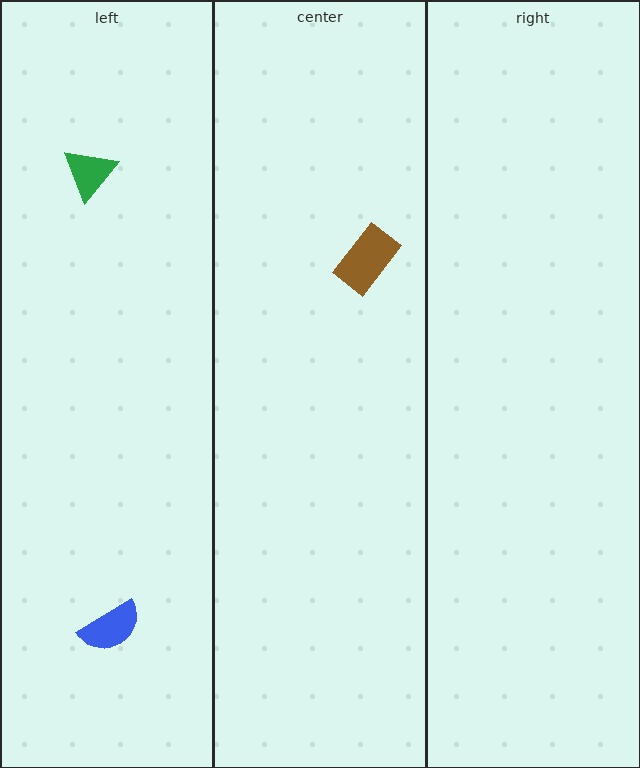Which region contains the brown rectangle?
The center region.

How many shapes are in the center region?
1.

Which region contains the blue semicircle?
The left region.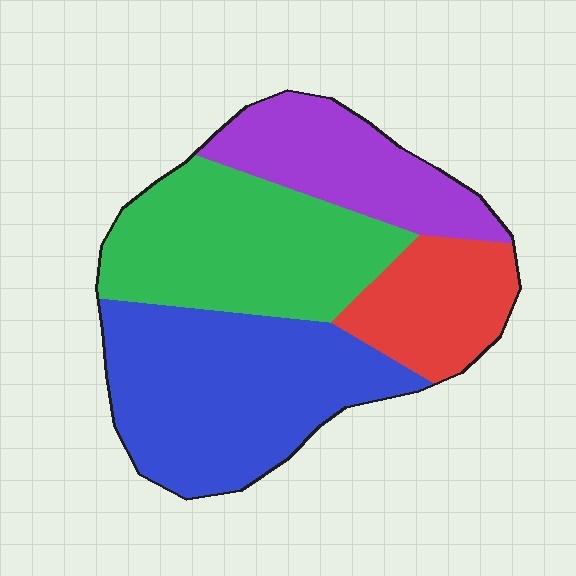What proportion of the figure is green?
Green covers 30% of the figure.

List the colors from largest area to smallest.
From largest to smallest: blue, green, purple, red.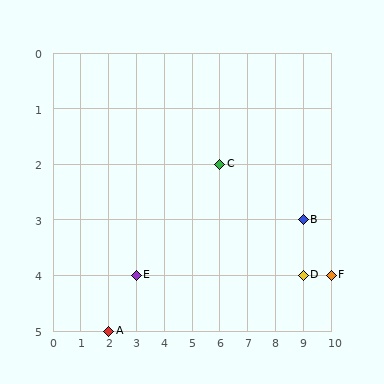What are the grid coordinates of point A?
Point A is at grid coordinates (2, 5).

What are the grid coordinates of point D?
Point D is at grid coordinates (9, 4).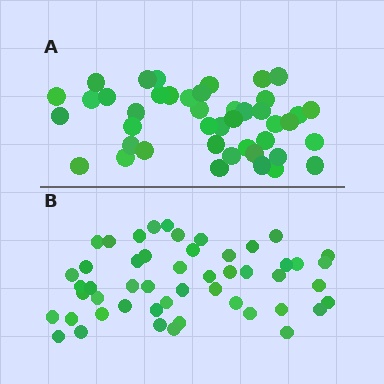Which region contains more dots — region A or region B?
Region B (the bottom region) has more dots.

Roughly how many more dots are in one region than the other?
Region B has roughly 8 or so more dots than region A.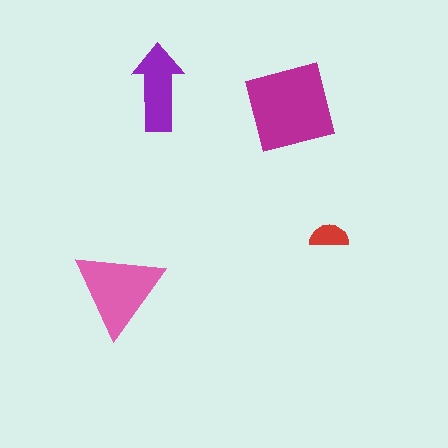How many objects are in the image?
There are 4 objects in the image.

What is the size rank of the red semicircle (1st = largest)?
4th.